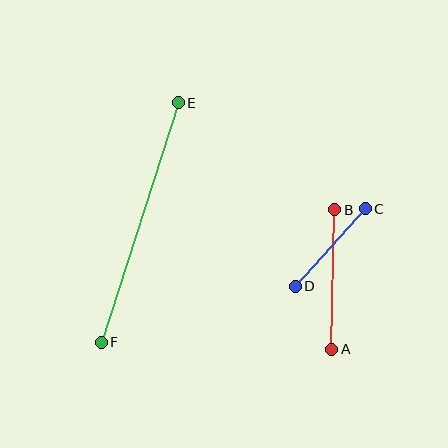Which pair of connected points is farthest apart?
Points E and F are farthest apart.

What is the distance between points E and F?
The distance is approximately 251 pixels.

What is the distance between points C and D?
The distance is approximately 104 pixels.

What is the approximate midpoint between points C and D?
The midpoint is at approximately (330, 248) pixels.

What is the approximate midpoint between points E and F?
The midpoint is at approximately (140, 222) pixels.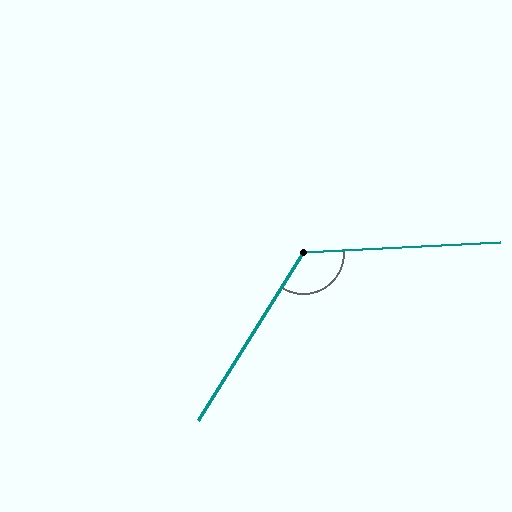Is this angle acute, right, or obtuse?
It is obtuse.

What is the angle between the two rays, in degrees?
Approximately 125 degrees.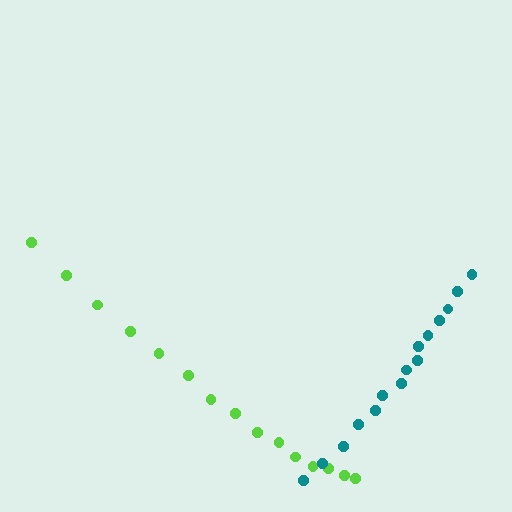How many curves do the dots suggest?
There are 2 distinct paths.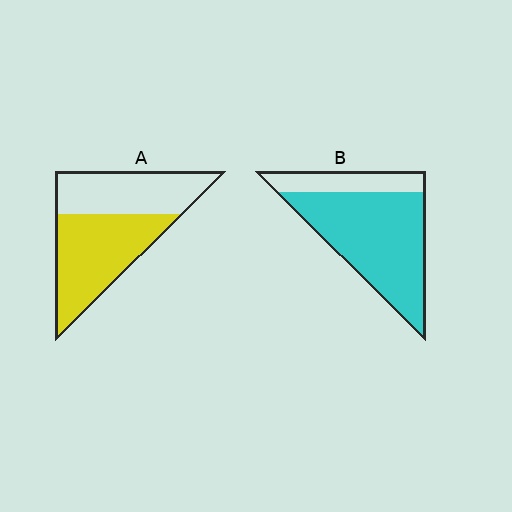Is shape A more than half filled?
Yes.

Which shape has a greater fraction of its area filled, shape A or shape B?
Shape B.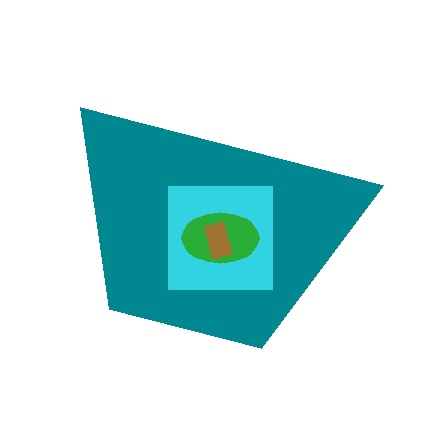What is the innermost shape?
The brown rectangle.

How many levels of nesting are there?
4.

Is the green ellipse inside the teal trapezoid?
Yes.